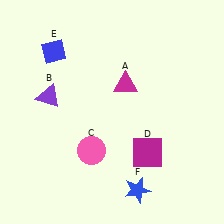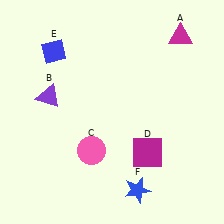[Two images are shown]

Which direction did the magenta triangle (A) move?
The magenta triangle (A) moved right.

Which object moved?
The magenta triangle (A) moved right.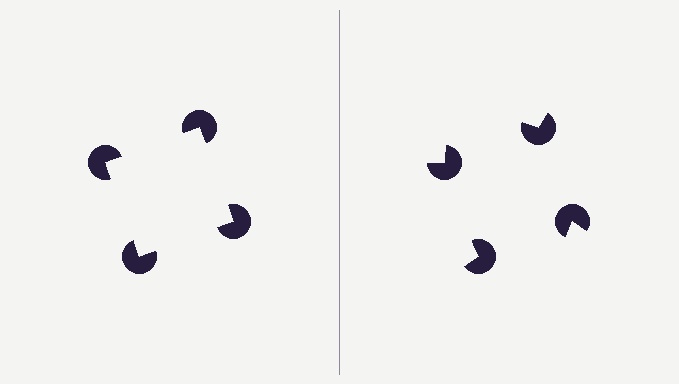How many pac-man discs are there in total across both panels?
8 — 4 on each side.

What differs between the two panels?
The pac-man discs are positioned identically on both sides; only the wedge orientations differ. On the left they align to a square; on the right they are misaligned.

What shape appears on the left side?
An illusory square.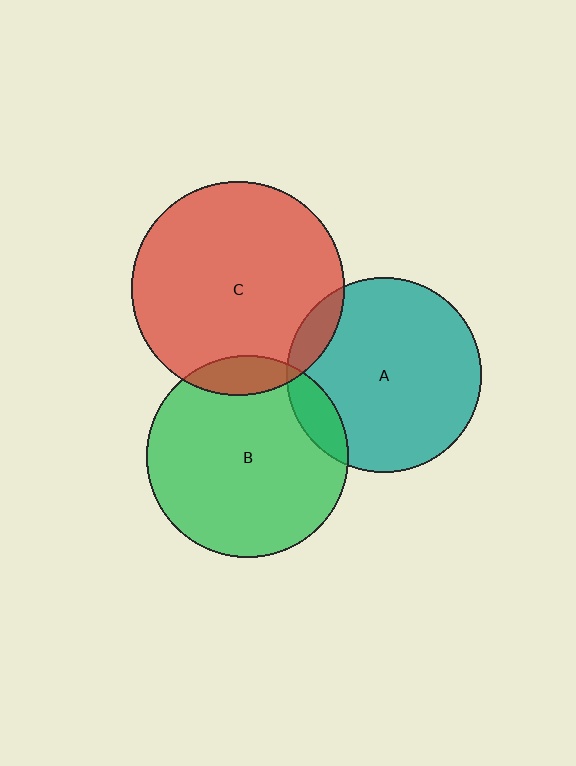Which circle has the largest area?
Circle C (red).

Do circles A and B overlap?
Yes.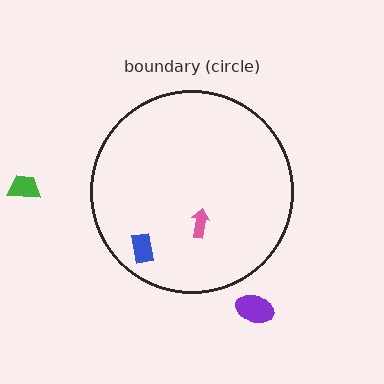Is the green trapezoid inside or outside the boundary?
Outside.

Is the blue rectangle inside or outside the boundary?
Inside.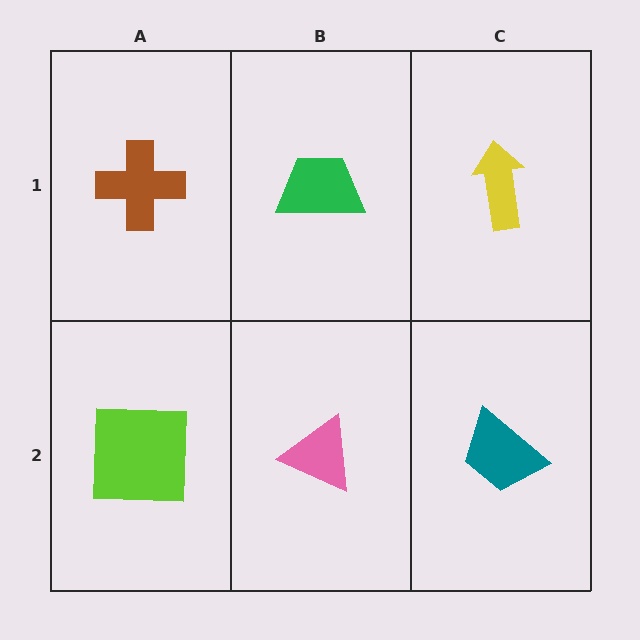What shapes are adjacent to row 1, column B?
A pink triangle (row 2, column B), a brown cross (row 1, column A), a yellow arrow (row 1, column C).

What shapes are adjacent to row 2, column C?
A yellow arrow (row 1, column C), a pink triangle (row 2, column B).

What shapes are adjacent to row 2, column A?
A brown cross (row 1, column A), a pink triangle (row 2, column B).